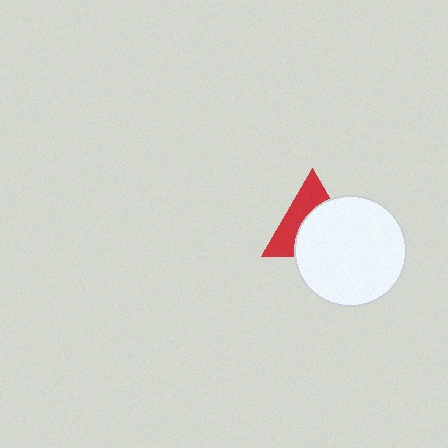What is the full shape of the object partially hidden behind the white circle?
The partially hidden object is a red triangle.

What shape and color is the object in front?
The object in front is a white circle.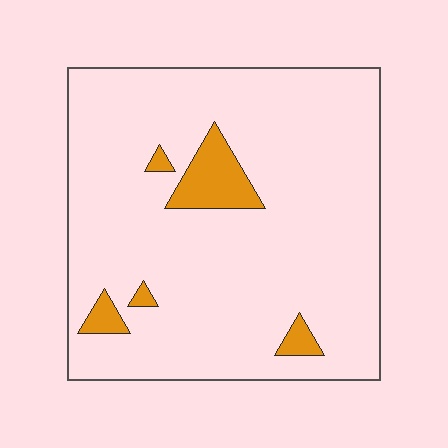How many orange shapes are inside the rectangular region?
5.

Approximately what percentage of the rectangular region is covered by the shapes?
Approximately 10%.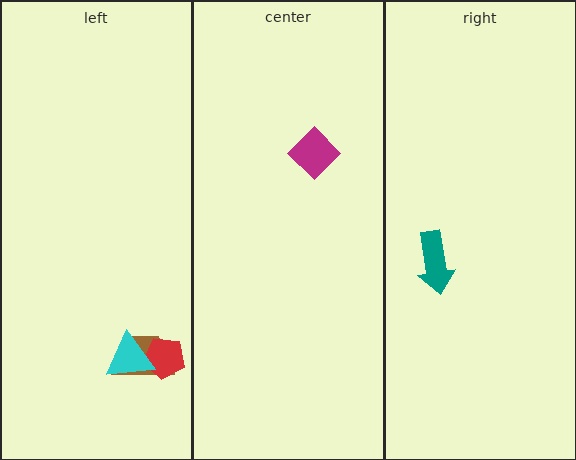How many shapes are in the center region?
1.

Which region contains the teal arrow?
The right region.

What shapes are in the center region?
The magenta diamond.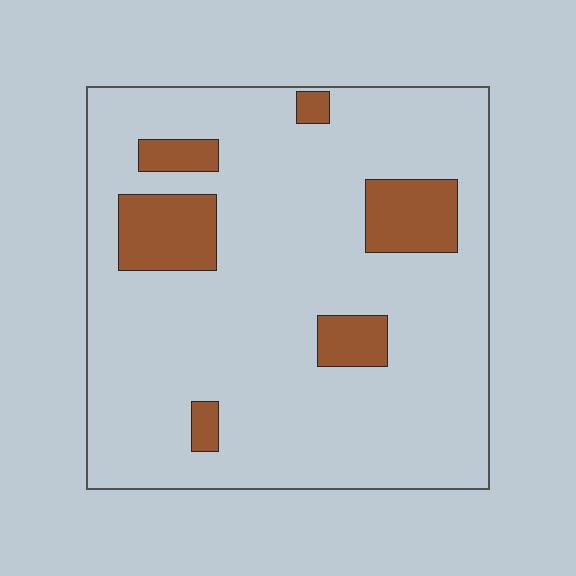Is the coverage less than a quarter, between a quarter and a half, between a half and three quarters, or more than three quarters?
Less than a quarter.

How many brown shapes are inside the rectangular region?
6.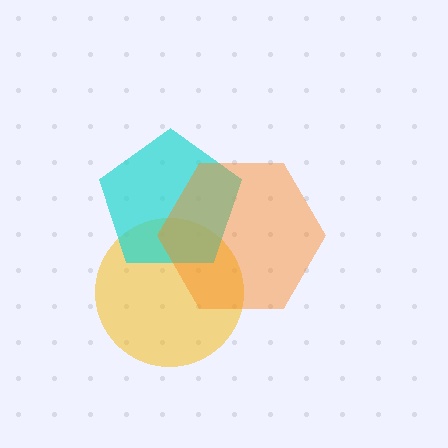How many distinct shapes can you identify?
There are 3 distinct shapes: a yellow circle, a cyan pentagon, an orange hexagon.